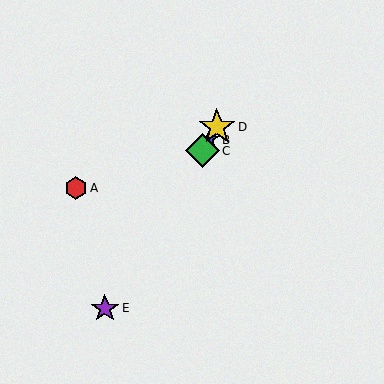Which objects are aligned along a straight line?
Objects B, C, D, E are aligned along a straight line.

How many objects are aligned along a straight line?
4 objects (B, C, D, E) are aligned along a straight line.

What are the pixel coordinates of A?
Object A is at (76, 188).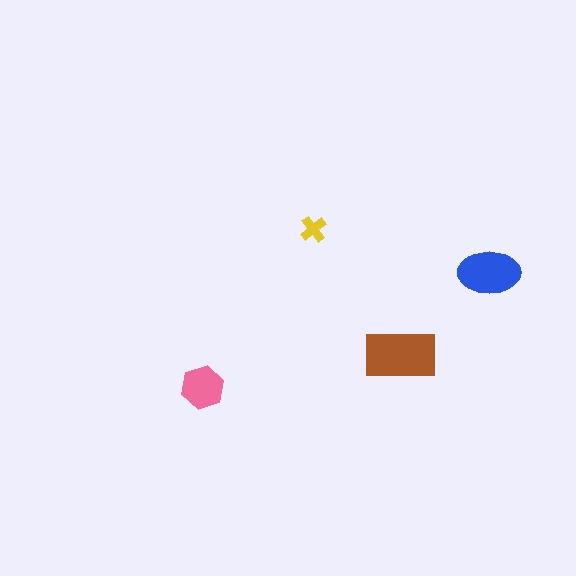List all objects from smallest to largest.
The yellow cross, the pink hexagon, the blue ellipse, the brown rectangle.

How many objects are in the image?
There are 4 objects in the image.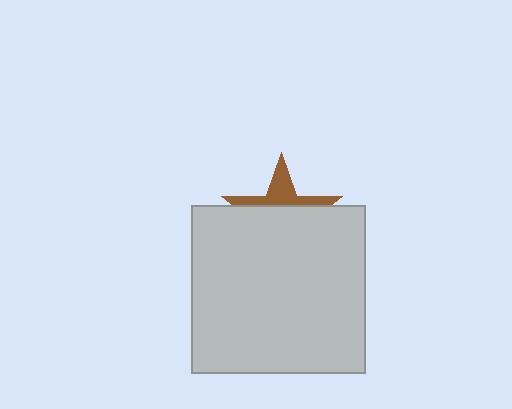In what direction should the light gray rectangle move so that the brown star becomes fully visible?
The light gray rectangle should move down. That is the shortest direction to clear the overlap and leave the brown star fully visible.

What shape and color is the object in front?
The object in front is a light gray rectangle.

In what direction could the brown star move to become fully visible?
The brown star could move up. That would shift it out from behind the light gray rectangle entirely.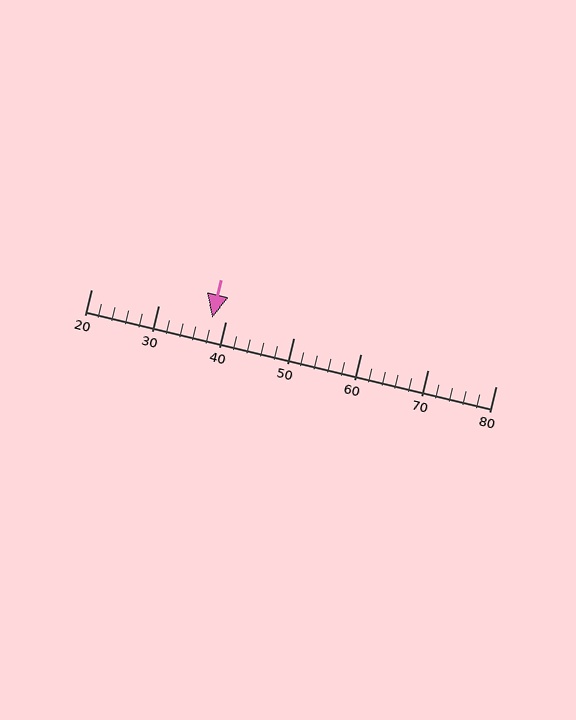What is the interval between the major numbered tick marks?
The major tick marks are spaced 10 units apart.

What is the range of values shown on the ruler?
The ruler shows values from 20 to 80.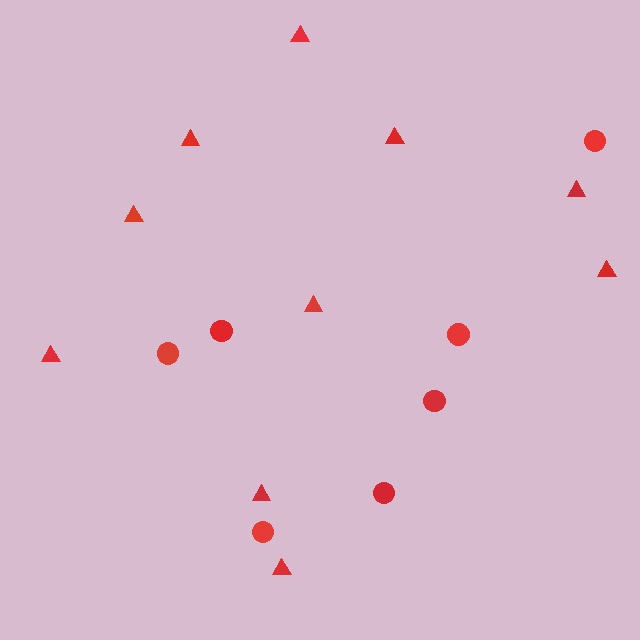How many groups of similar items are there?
There are 2 groups: one group of circles (7) and one group of triangles (10).